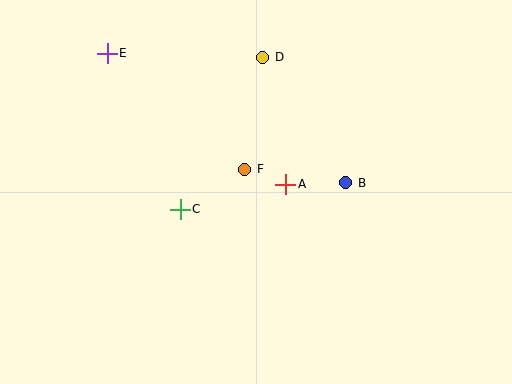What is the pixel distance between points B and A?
The distance between B and A is 60 pixels.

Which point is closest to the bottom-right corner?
Point B is closest to the bottom-right corner.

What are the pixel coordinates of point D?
Point D is at (263, 57).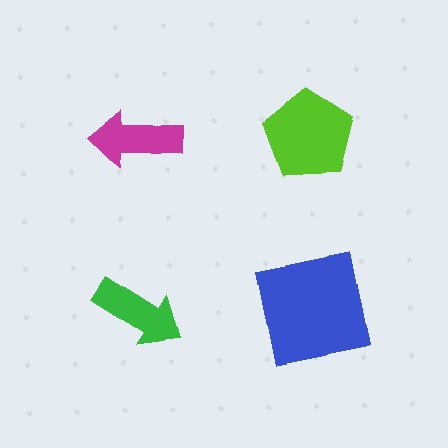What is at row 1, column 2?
A lime pentagon.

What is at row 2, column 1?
A green arrow.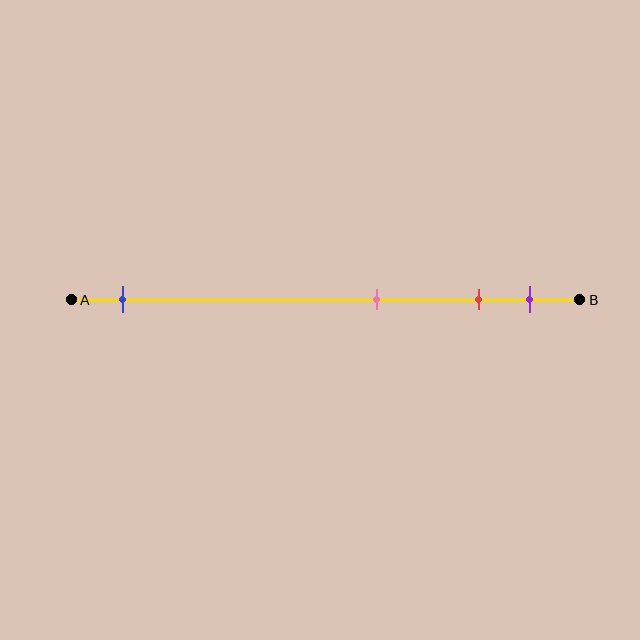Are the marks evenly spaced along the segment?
No, the marks are not evenly spaced.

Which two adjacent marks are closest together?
The red and purple marks are the closest adjacent pair.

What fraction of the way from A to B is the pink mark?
The pink mark is approximately 60% (0.6) of the way from A to B.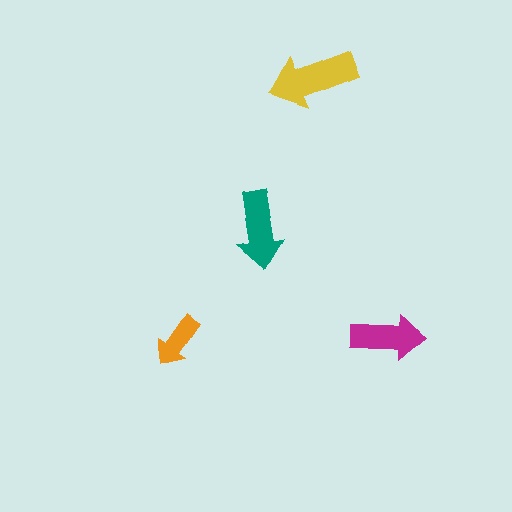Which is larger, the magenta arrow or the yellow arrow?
The yellow one.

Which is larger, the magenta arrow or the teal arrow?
The teal one.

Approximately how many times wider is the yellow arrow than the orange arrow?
About 1.5 times wider.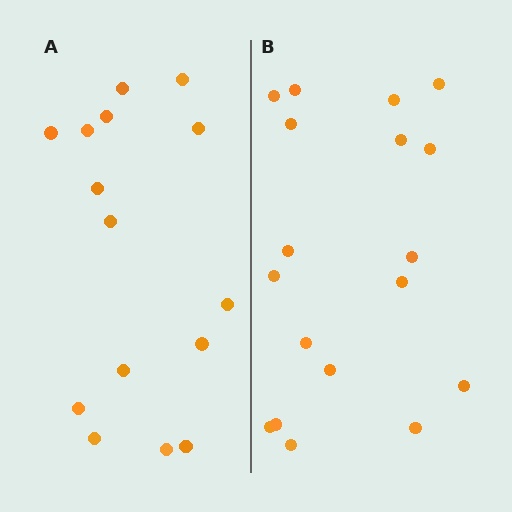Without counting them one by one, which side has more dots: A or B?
Region B (the right region) has more dots.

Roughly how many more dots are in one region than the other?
Region B has just a few more — roughly 2 or 3 more dots than region A.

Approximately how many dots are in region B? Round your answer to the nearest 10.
About 20 dots. (The exact count is 18, which rounds to 20.)